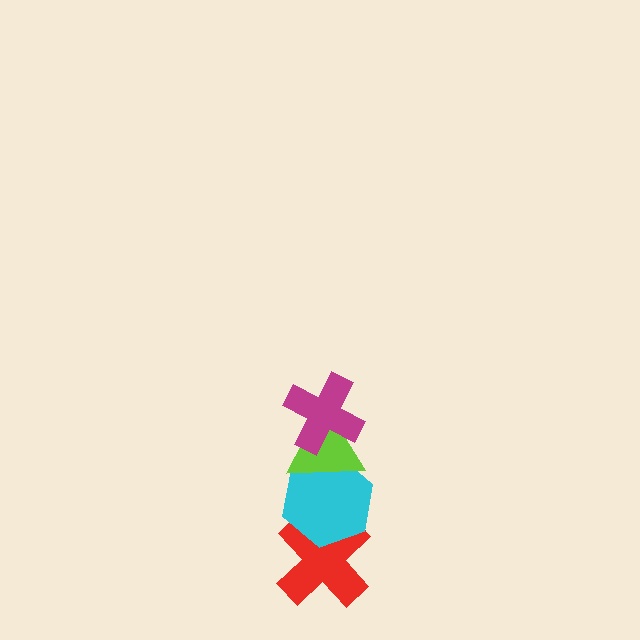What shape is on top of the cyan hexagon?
The lime triangle is on top of the cyan hexagon.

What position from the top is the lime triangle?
The lime triangle is 2nd from the top.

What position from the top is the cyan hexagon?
The cyan hexagon is 3rd from the top.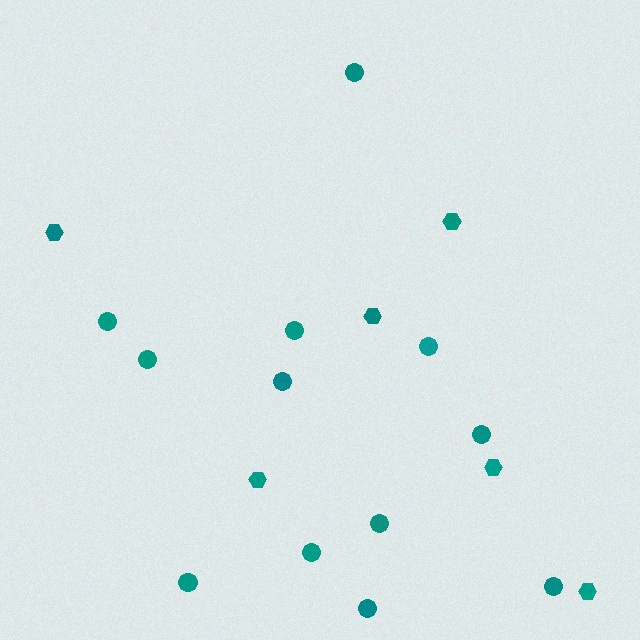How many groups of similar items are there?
There are 2 groups: one group of circles (12) and one group of hexagons (6).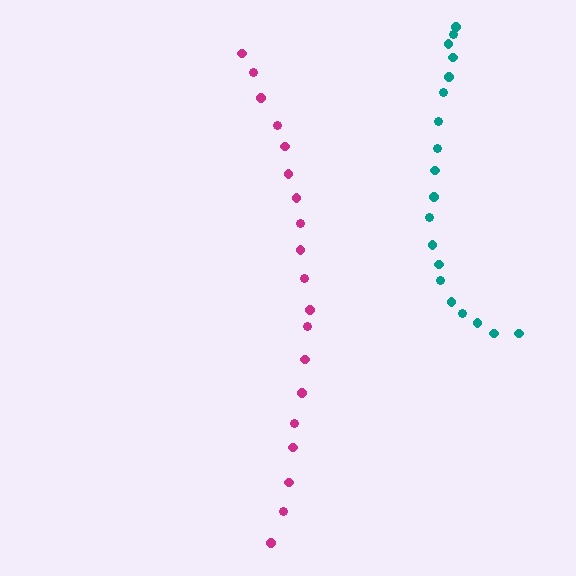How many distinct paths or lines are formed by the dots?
There are 2 distinct paths.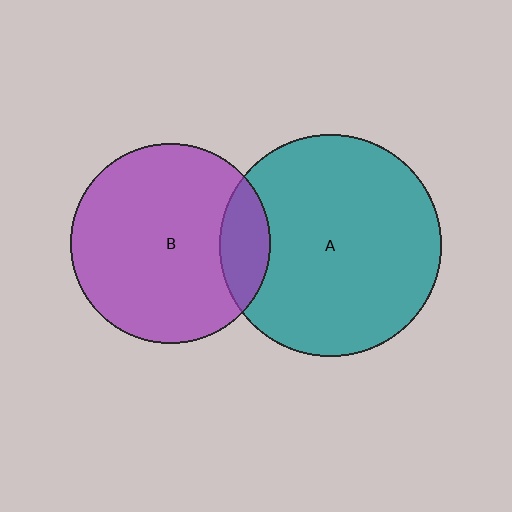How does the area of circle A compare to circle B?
Approximately 1.2 times.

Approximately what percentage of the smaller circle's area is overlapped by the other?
Approximately 15%.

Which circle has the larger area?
Circle A (teal).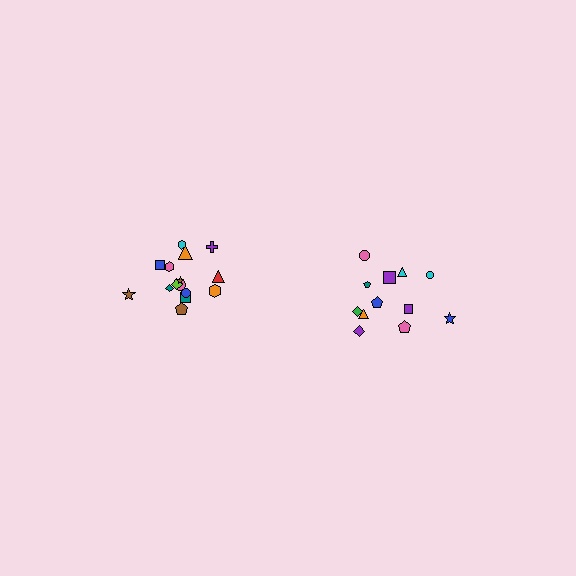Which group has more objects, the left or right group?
The left group.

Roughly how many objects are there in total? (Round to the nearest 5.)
Roughly 25 objects in total.